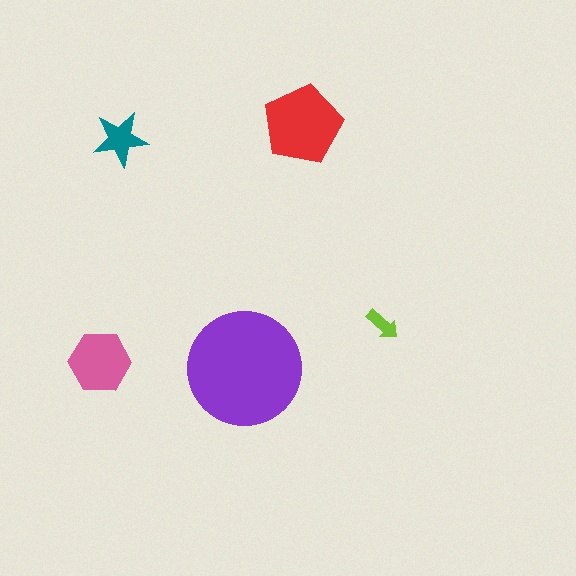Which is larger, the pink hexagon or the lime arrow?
The pink hexagon.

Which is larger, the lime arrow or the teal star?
The teal star.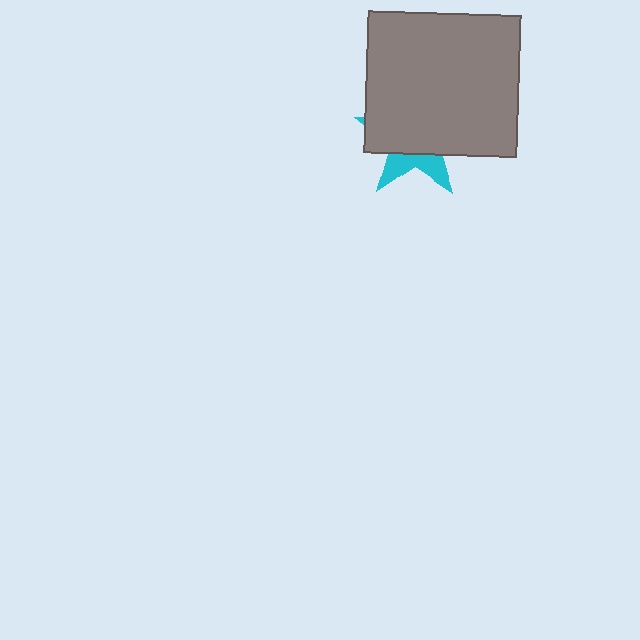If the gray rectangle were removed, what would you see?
You would see the complete cyan star.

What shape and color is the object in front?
The object in front is a gray rectangle.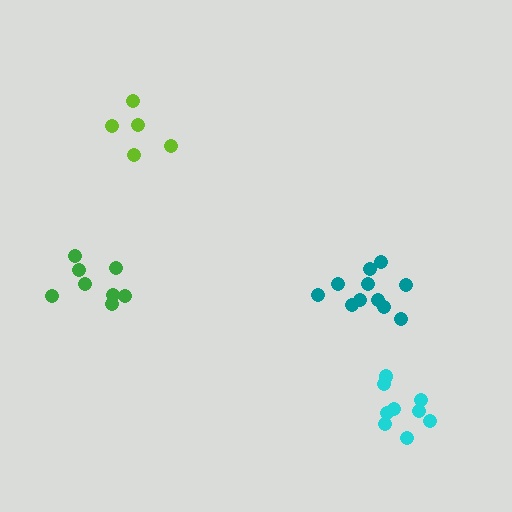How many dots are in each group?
Group 1: 9 dots, Group 2: 11 dots, Group 3: 8 dots, Group 4: 5 dots (33 total).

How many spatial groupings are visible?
There are 4 spatial groupings.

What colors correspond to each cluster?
The clusters are colored: cyan, teal, green, lime.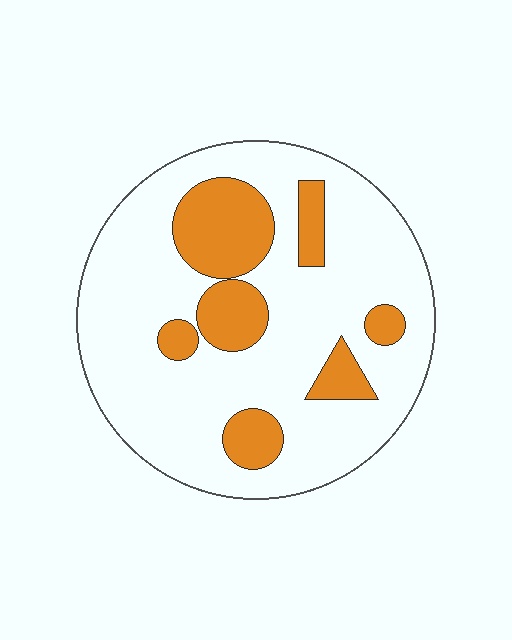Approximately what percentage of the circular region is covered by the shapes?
Approximately 25%.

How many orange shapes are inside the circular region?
7.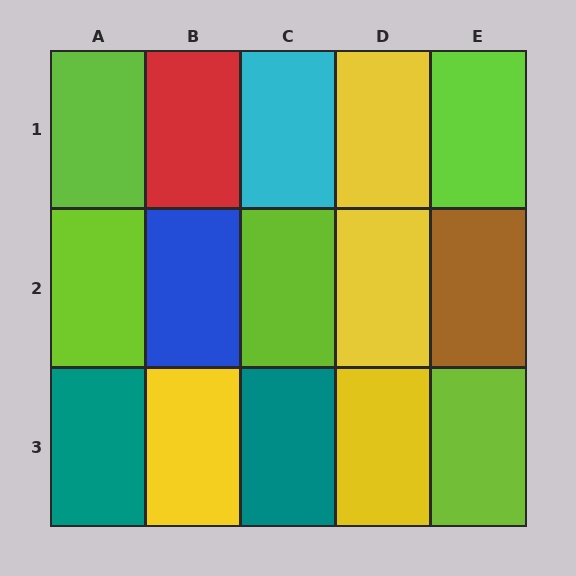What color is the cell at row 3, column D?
Yellow.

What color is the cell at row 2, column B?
Blue.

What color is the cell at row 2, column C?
Lime.